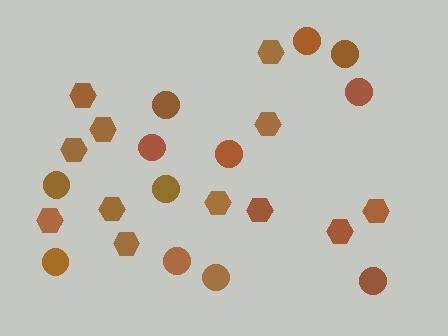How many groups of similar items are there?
There are 2 groups: one group of hexagons (12) and one group of circles (12).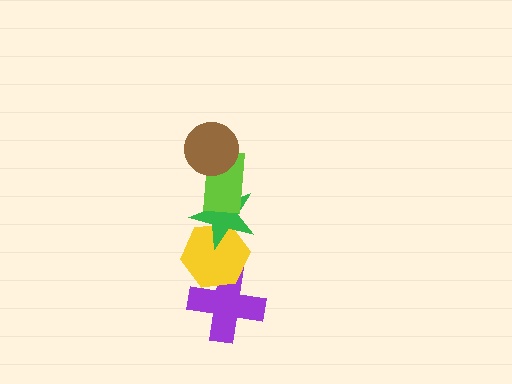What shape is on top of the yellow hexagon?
The green star is on top of the yellow hexagon.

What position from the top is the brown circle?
The brown circle is 1st from the top.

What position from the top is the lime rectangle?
The lime rectangle is 2nd from the top.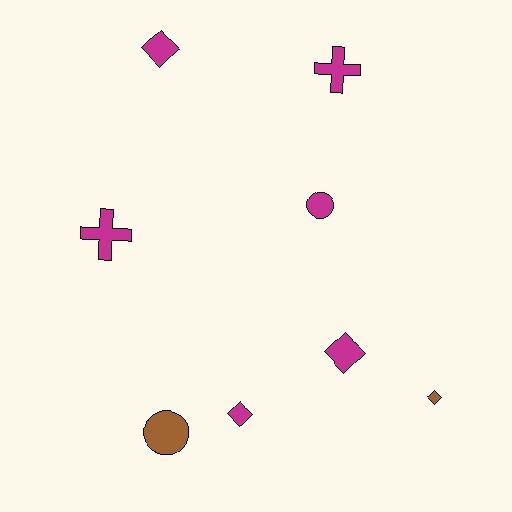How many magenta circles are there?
There is 1 magenta circle.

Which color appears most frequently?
Magenta, with 6 objects.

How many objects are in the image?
There are 8 objects.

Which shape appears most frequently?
Diamond, with 4 objects.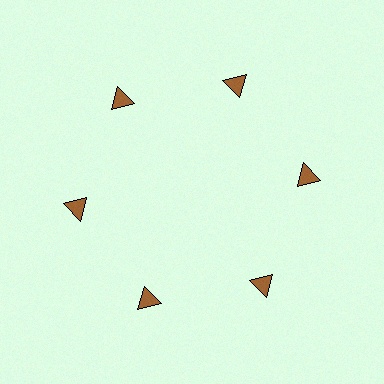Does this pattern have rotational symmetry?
Yes, this pattern has 6-fold rotational symmetry. It looks the same after rotating 60 degrees around the center.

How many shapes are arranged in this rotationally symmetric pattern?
There are 6 shapes, arranged in 6 groups of 1.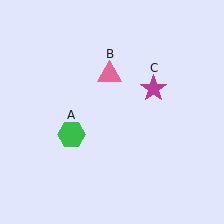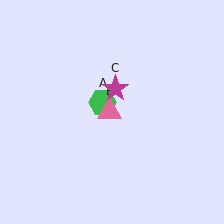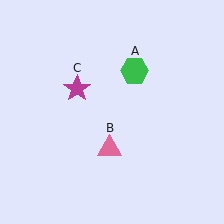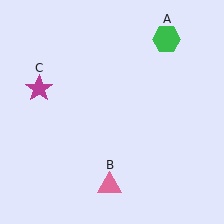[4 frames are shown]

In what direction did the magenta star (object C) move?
The magenta star (object C) moved left.